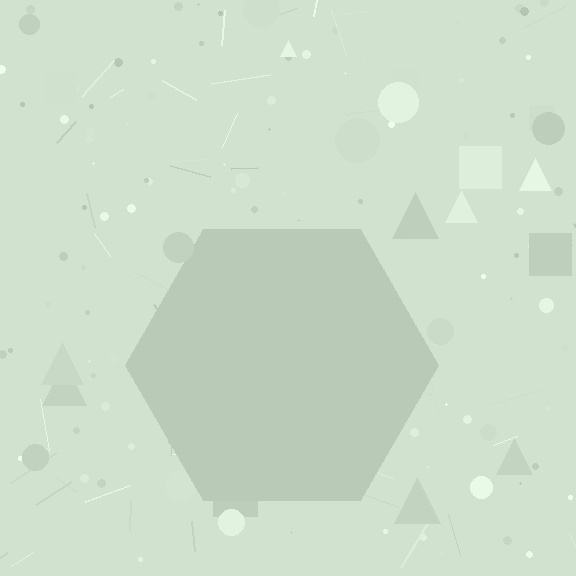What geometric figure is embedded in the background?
A hexagon is embedded in the background.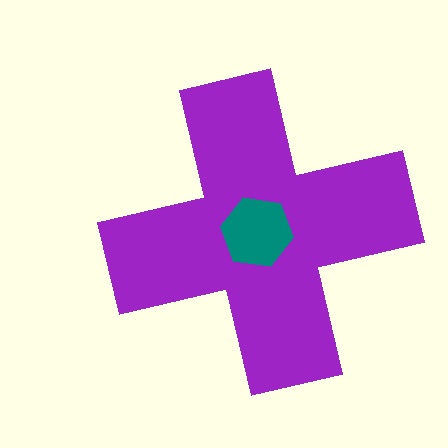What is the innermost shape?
The teal hexagon.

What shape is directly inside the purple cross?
The teal hexagon.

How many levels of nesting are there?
2.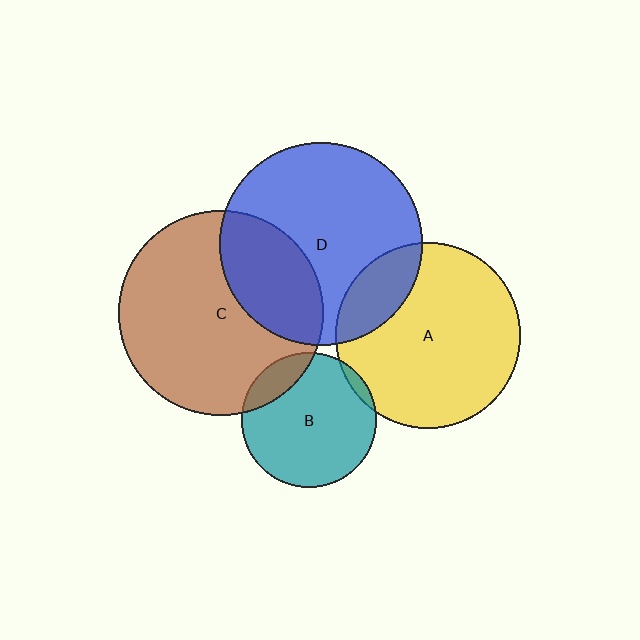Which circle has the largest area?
Circle C (brown).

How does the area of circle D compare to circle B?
Approximately 2.3 times.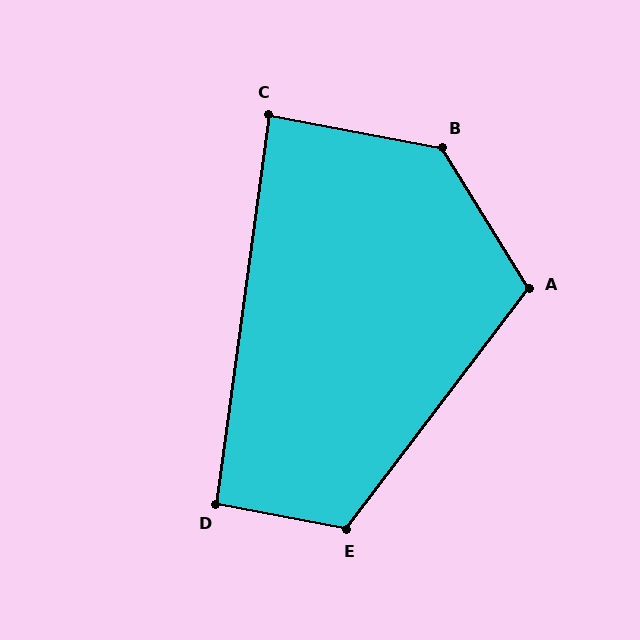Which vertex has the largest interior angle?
B, at approximately 132 degrees.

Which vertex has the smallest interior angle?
C, at approximately 87 degrees.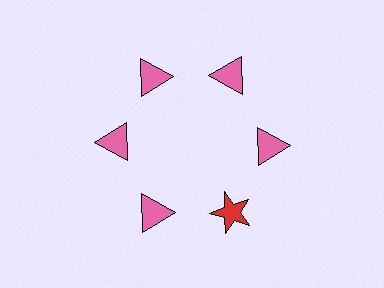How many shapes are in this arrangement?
There are 6 shapes arranged in a ring pattern.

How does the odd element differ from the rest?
It differs in both color (red instead of pink) and shape (star instead of triangle).